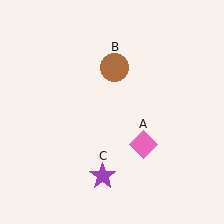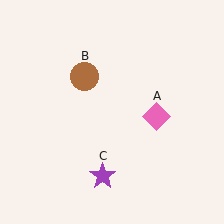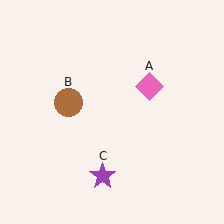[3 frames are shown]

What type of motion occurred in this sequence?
The pink diamond (object A), brown circle (object B) rotated counterclockwise around the center of the scene.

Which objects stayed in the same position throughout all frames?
Purple star (object C) remained stationary.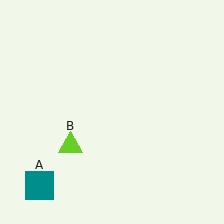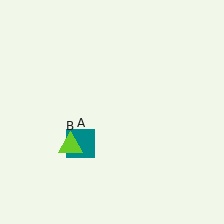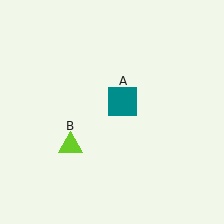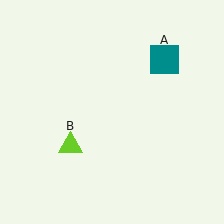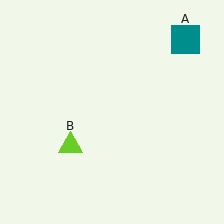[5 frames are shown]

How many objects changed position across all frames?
1 object changed position: teal square (object A).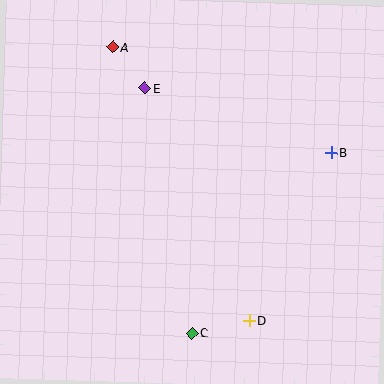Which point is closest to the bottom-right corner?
Point D is closest to the bottom-right corner.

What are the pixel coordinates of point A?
Point A is at (113, 47).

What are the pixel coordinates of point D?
Point D is at (249, 321).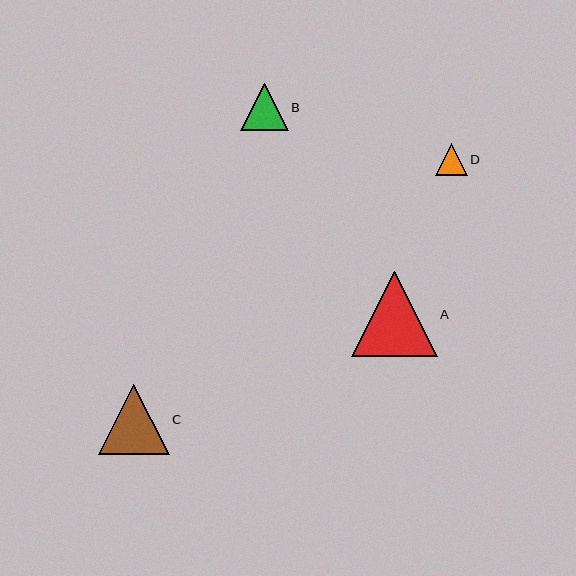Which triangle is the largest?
Triangle A is the largest with a size of approximately 85 pixels.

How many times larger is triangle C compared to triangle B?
Triangle C is approximately 1.5 times the size of triangle B.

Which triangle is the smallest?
Triangle D is the smallest with a size of approximately 32 pixels.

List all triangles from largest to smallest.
From largest to smallest: A, C, B, D.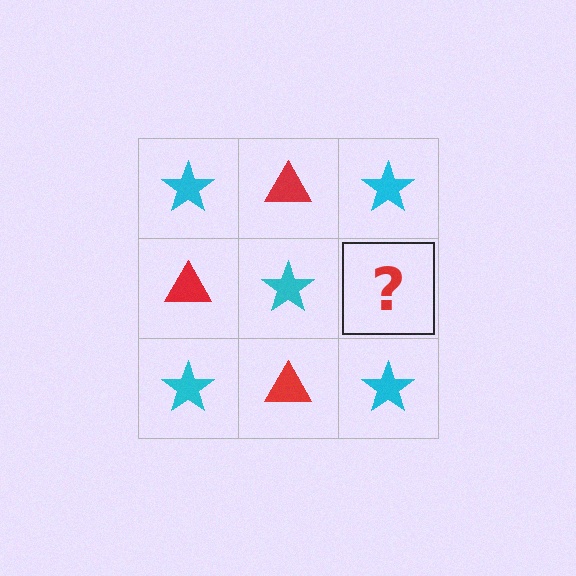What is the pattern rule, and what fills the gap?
The rule is that it alternates cyan star and red triangle in a checkerboard pattern. The gap should be filled with a red triangle.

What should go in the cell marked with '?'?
The missing cell should contain a red triangle.